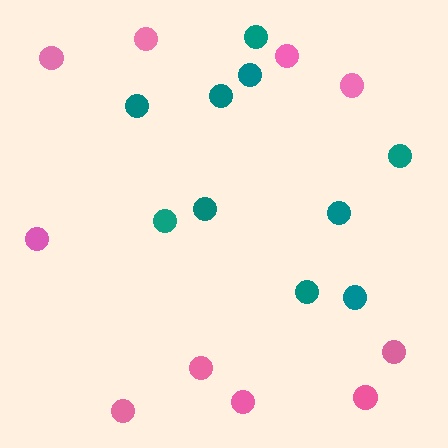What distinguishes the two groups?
There are 2 groups: one group of teal circles (10) and one group of pink circles (10).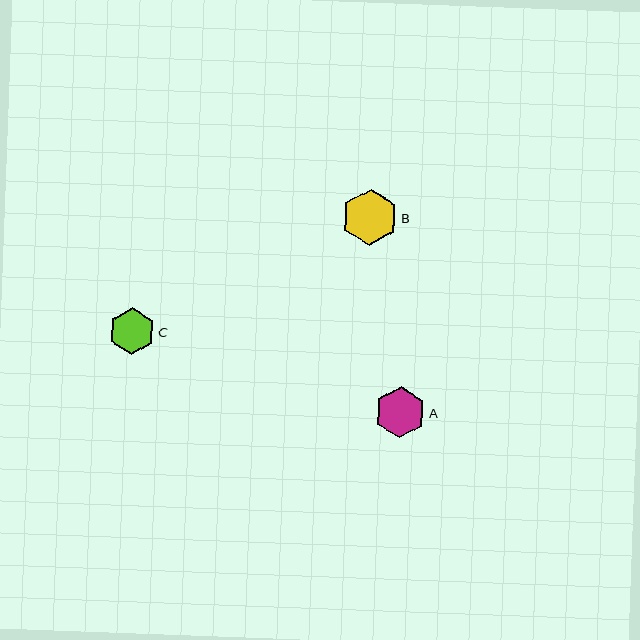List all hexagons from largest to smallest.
From largest to smallest: B, A, C.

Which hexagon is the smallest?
Hexagon C is the smallest with a size of approximately 47 pixels.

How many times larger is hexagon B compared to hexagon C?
Hexagon B is approximately 1.2 times the size of hexagon C.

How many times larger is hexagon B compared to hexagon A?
Hexagon B is approximately 1.1 times the size of hexagon A.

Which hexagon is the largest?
Hexagon B is the largest with a size of approximately 57 pixels.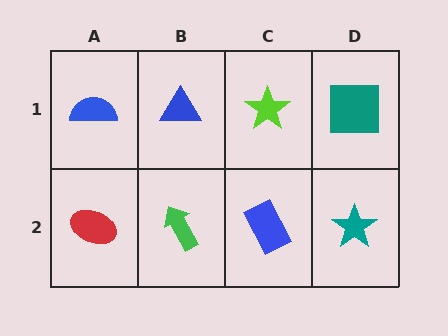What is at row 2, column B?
A green arrow.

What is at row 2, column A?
A red ellipse.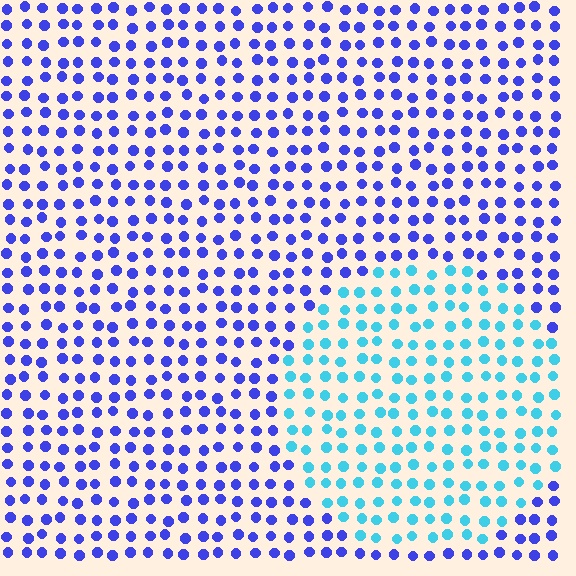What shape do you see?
I see a circle.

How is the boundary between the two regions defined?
The boundary is defined purely by a slight shift in hue (about 50 degrees). Spacing, size, and orientation are identical on both sides.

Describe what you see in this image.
The image is filled with small blue elements in a uniform arrangement. A circle-shaped region is visible where the elements are tinted to a slightly different hue, forming a subtle color boundary.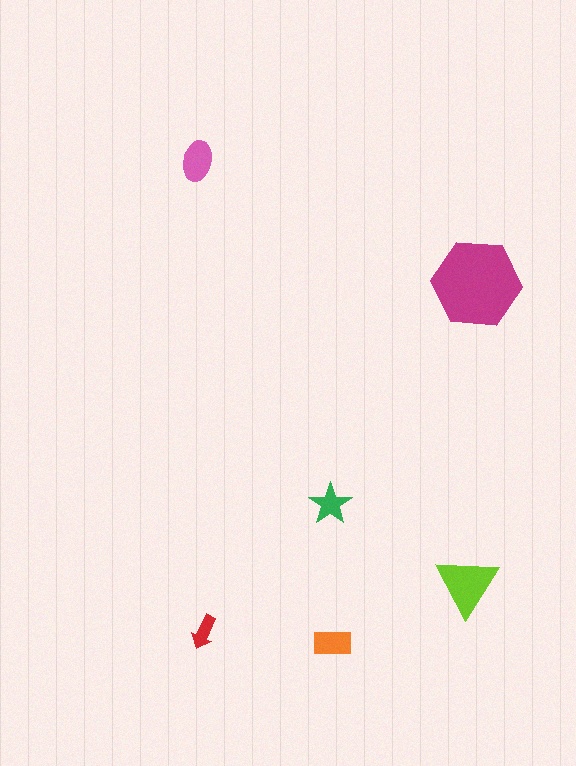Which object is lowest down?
The orange rectangle is bottommost.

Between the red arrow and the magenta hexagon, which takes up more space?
The magenta hexagon.